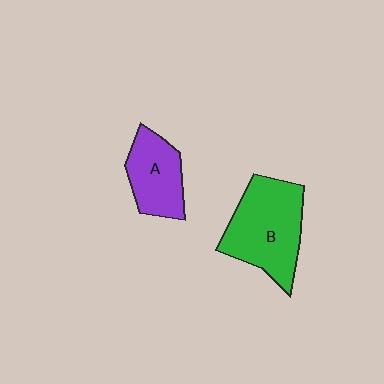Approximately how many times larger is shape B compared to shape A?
Approximately 1.6 times.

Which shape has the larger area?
Shape B (green).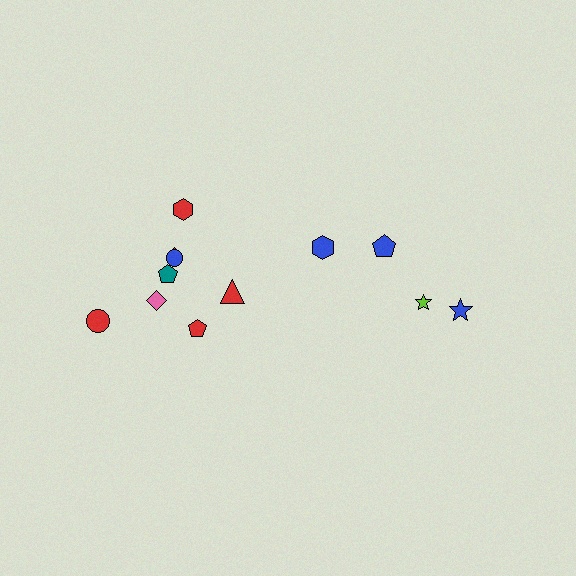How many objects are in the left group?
There are 8 objects.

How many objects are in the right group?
There are 4 objects.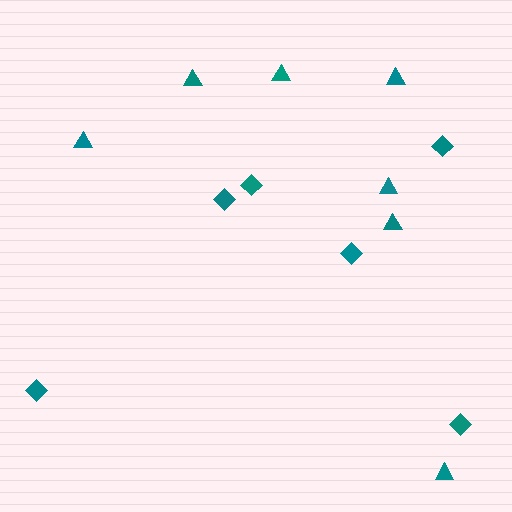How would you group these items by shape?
There are 2 groups: one group of triangles (7) and one group of diamonds (6).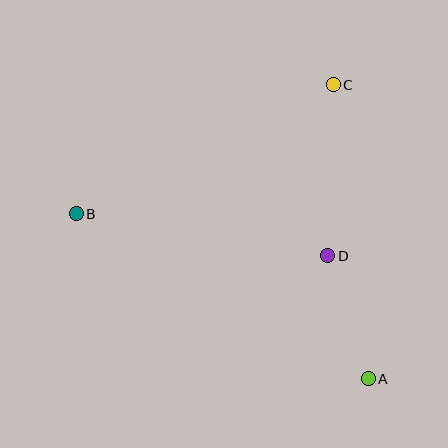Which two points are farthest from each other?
Points A and B are farthest from each other.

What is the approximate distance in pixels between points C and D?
The distance between C and D is approximately 171 pixels.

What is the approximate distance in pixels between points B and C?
The distance between B and C is approximately 287 pixels.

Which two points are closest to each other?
Points A and D are closest to each other.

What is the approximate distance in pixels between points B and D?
The distance between B and D is approximately 255 pixels.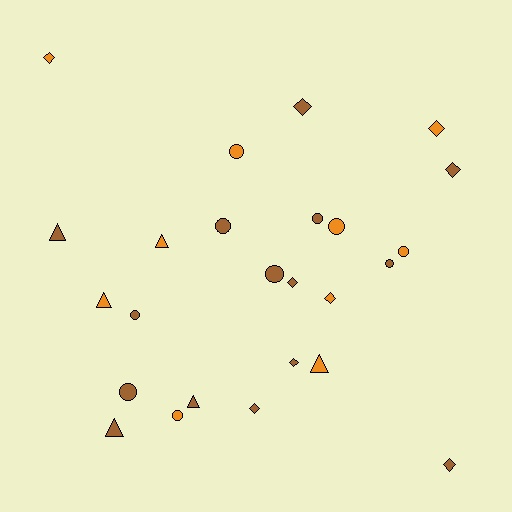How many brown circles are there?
There are 6 brown circles.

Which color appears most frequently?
Brown, with 15 objects.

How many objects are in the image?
There are 25 objects.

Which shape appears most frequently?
Circle, with 10 objects.